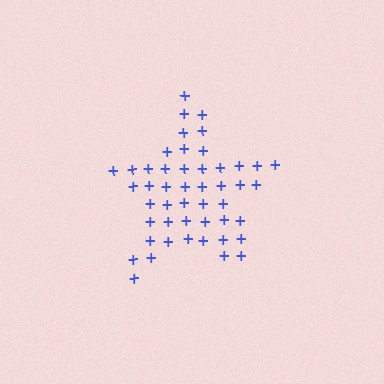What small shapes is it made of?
It is made of small plus signs.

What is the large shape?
The large shape is a star.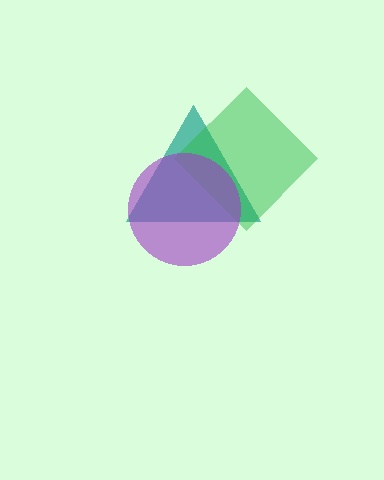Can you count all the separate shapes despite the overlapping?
Yes, there are 3 separate shapes.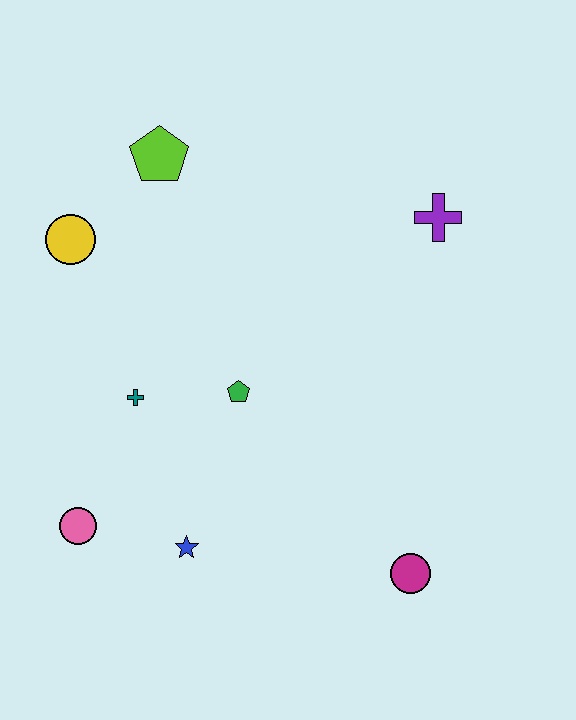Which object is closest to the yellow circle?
The lime pentagon is closest to the yellow circle.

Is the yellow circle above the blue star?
Yes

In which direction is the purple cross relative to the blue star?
The purple cross is above the blue star.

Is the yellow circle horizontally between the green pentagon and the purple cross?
No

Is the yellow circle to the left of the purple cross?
Yes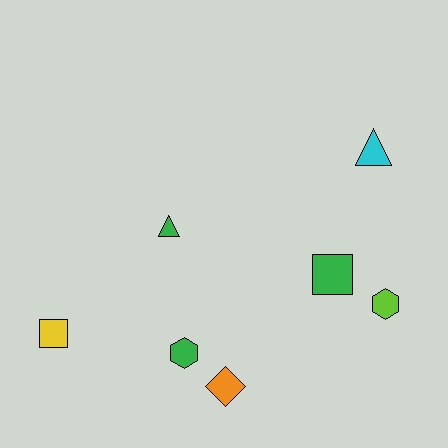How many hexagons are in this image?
There are 2 hexagons.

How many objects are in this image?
There are 7 objects.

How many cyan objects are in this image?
There is 1 cyan object.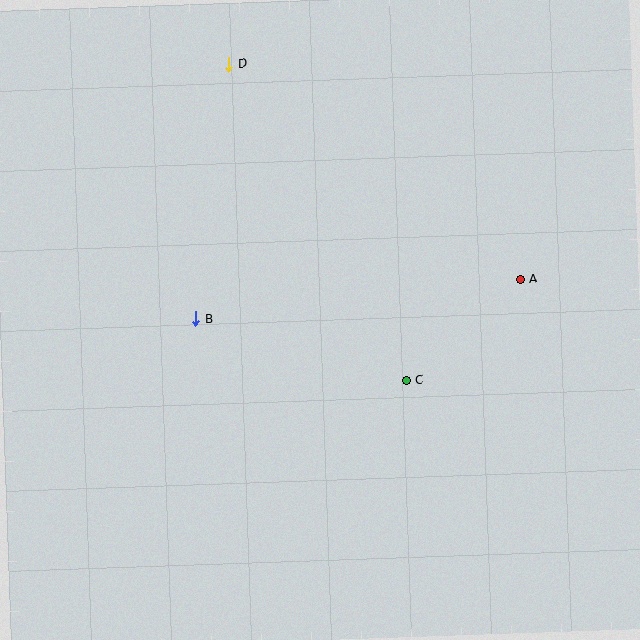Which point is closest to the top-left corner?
Point D is closest to the top-left corner.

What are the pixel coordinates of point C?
Point C is at (406, 380).